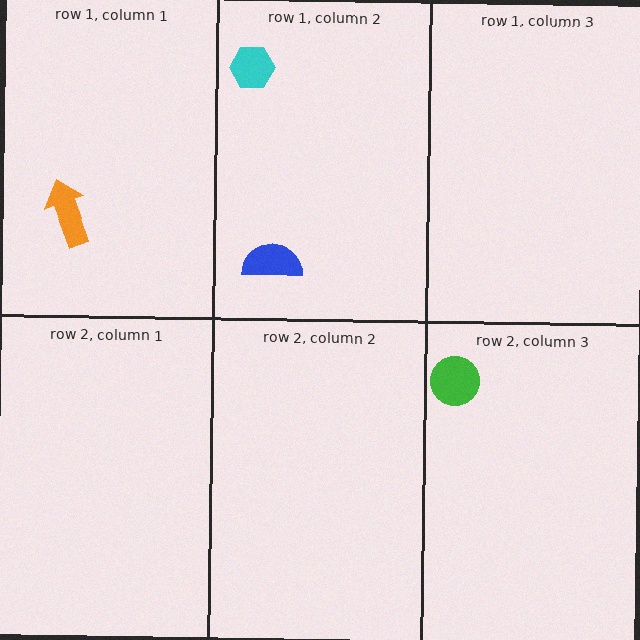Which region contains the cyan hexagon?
The row 1, column 2 region.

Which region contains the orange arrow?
The row 1, column 1 region.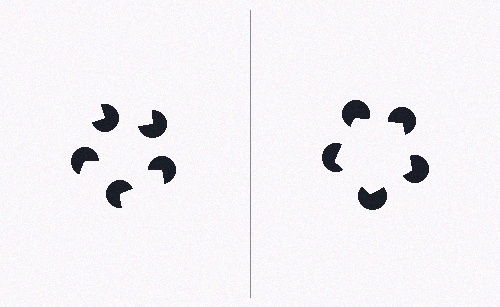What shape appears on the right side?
An illusory pentagon.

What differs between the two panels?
The pac-man discs are positioned identically on both sides; only the wedge orientations differ. On the right they align to a pentagon; on the left they are misaligned.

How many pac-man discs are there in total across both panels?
10 — 5 on each side.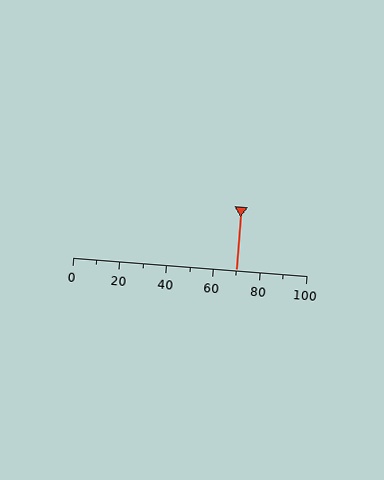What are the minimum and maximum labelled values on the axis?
The axis runs from 0 to 100.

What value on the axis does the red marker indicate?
The marker indicates approximately 70.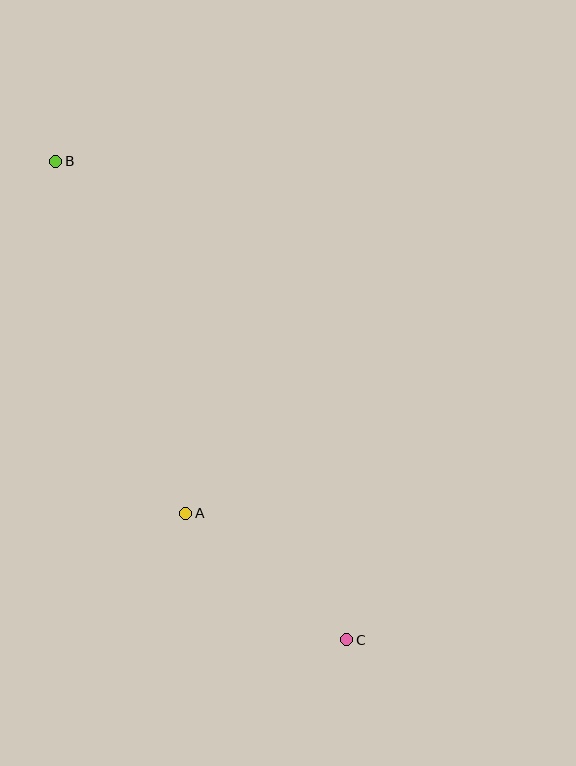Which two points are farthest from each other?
Points B and C are farthest from each other.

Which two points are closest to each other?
Points A and C are closest to each other.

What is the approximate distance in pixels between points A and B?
The distance between A and B is approximately 375 pixels.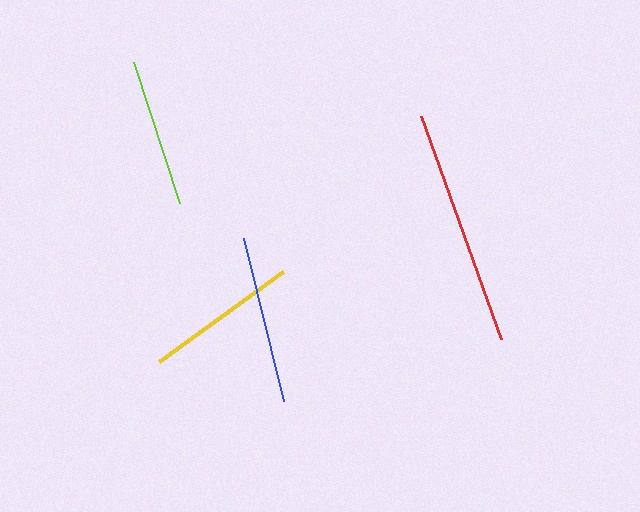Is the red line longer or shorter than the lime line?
The red line is longer than the lime line.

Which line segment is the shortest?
The lime line is the shortest at approximately 148 pixels.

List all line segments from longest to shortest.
From longest to shortest: red, blue, yellow, lime.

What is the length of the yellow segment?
The yellow segment is approximately 153 pixels long.